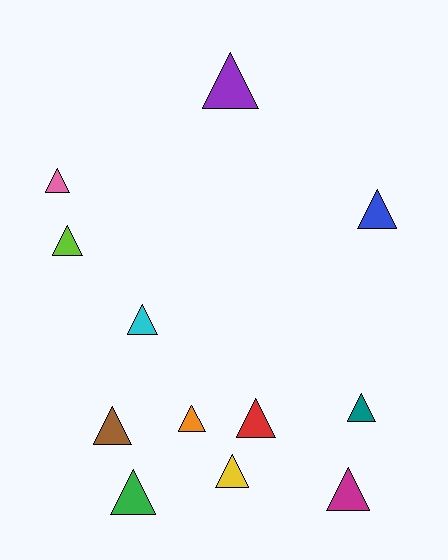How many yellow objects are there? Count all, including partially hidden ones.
There is 1 yellow object.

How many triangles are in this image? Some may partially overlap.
There are 12 triangles.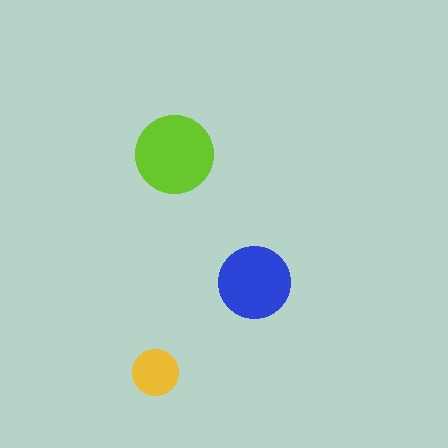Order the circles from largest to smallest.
the lime one, the blue one, the yellow one.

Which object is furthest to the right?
The blue circle is rightmost.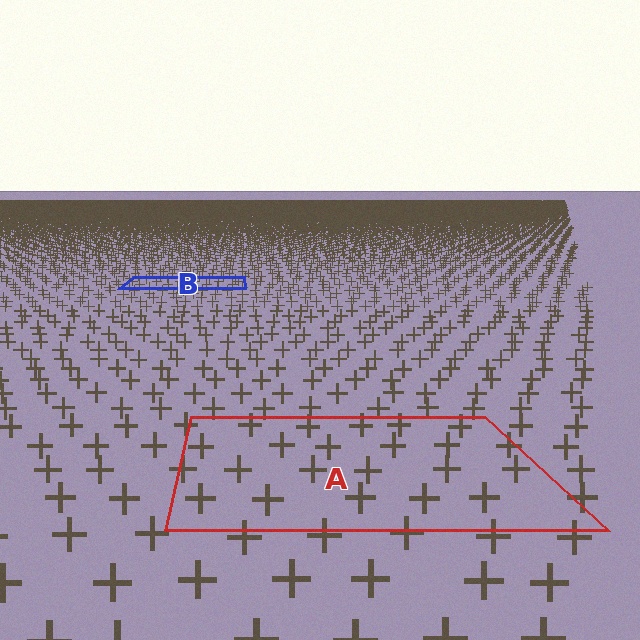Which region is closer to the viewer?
Region A is closer. The texture elements there are larger and more spread out.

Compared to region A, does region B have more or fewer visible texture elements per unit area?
Region B has more texture elements per unit area — they are packed more densely because it is farther away.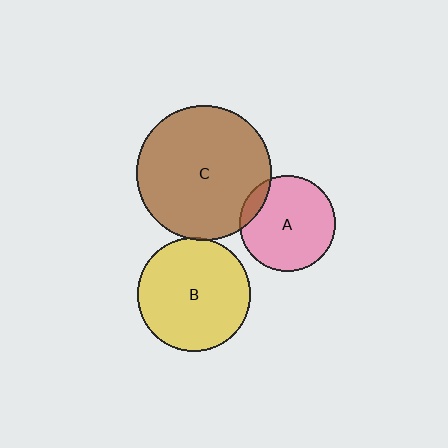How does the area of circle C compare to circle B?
Approximately 1.4 times.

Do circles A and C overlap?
Yes.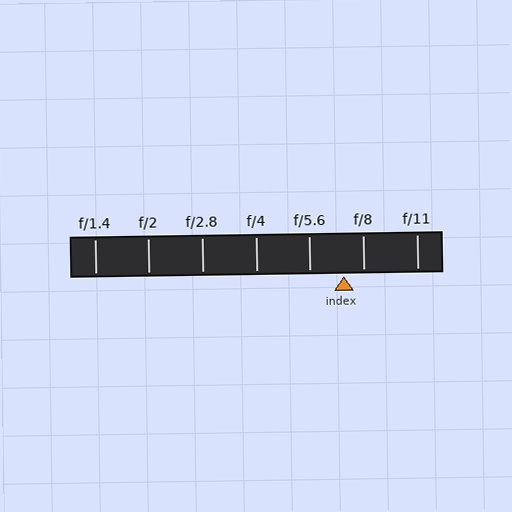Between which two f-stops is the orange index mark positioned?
The index mark is between f/5.6 and f/8.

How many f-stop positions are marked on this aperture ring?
There are 7 f-stop positions marked.